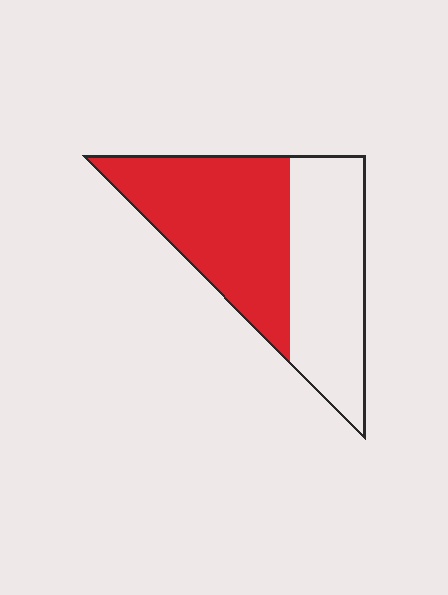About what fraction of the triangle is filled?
About one half (1/2).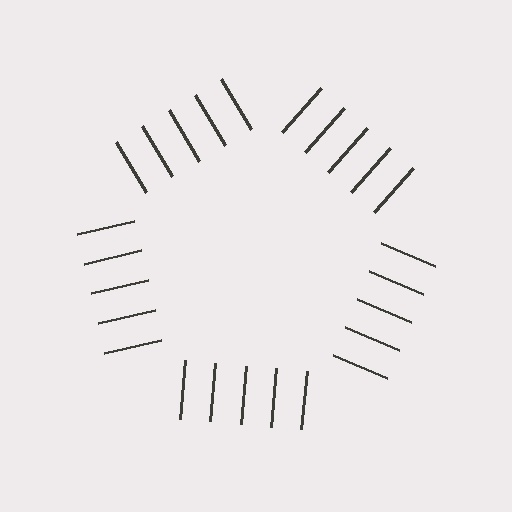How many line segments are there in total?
25 — 5 along each of the 5 edges.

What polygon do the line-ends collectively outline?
An illusory pentagon — the line segments terminate on its edges but no continuous stroke is drawn.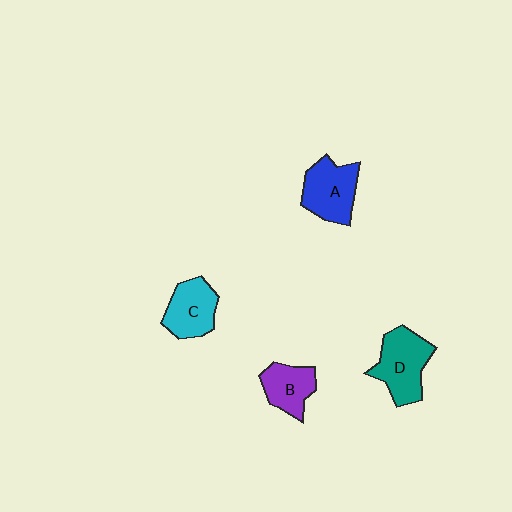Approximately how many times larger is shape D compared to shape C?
Approximately 1.3 times.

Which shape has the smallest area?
Shape B (purple).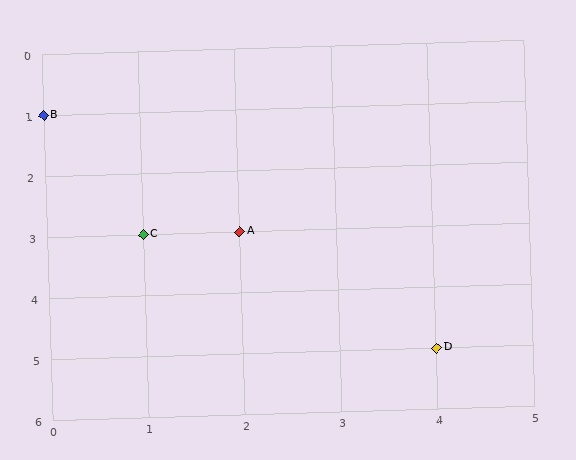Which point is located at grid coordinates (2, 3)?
Point A is at (2, 3).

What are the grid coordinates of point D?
Point D is at grid coordinates (4, 5).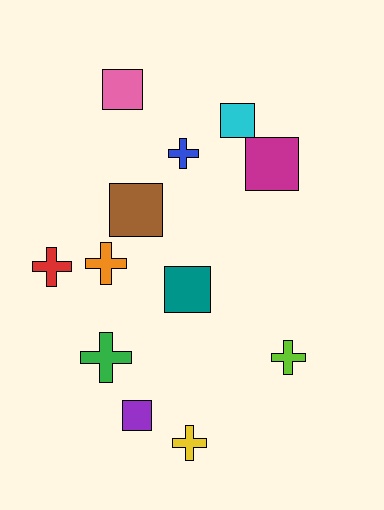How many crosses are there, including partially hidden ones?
There are 6 crosses.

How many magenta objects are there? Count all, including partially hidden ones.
There is 1 magenta object.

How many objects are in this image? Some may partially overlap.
There are 12 objects.